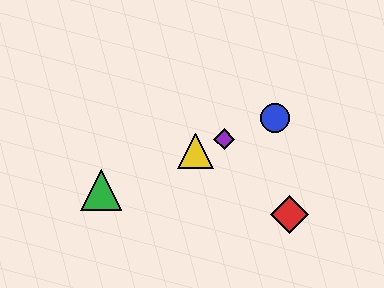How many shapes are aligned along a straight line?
4 shapes (the blue circle, the green triangle, the yellow triangle, the purple diamond) are aligned along a straight line.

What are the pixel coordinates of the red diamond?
The red diamond is at (290, 215).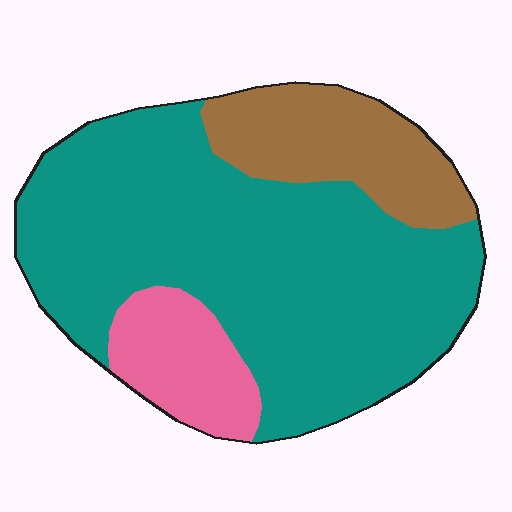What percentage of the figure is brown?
Brown covers roughly 20% of the figure.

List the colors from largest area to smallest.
From largest to smallest: teal, brown, pink.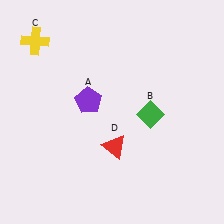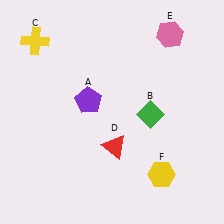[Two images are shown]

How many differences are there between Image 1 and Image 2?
There are 2 differences between the two images.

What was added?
A pink hexagon (E), a yellow hexagon (F) were added in Image 2.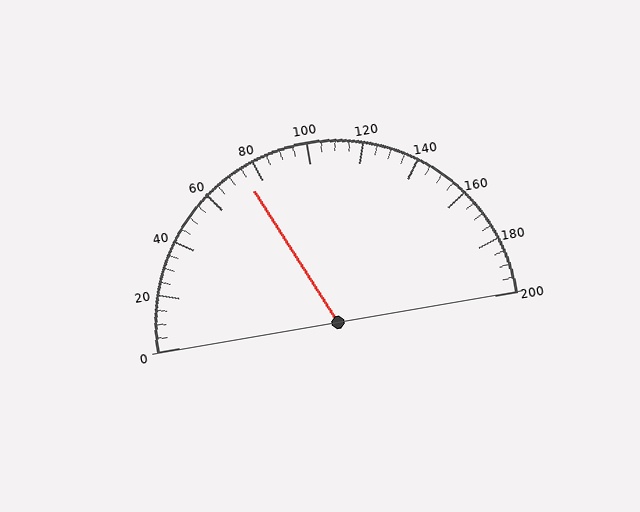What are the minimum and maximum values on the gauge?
The gauge ranges from 0 to 200.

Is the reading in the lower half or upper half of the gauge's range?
The reading is in the lower half of the range (0 to 200).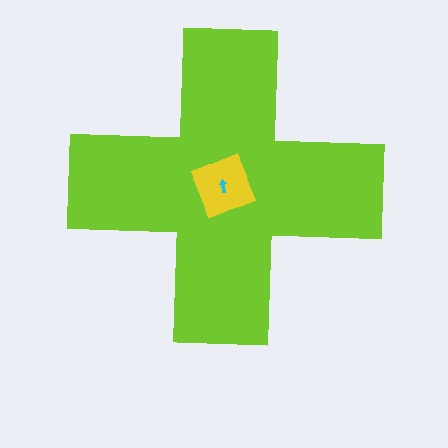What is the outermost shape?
The lime cross.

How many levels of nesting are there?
3.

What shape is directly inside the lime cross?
The yellow square.